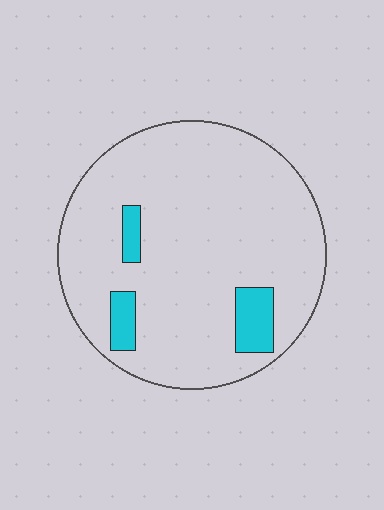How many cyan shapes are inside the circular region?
3.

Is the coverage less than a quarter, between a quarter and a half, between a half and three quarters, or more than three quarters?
Less than a quarter.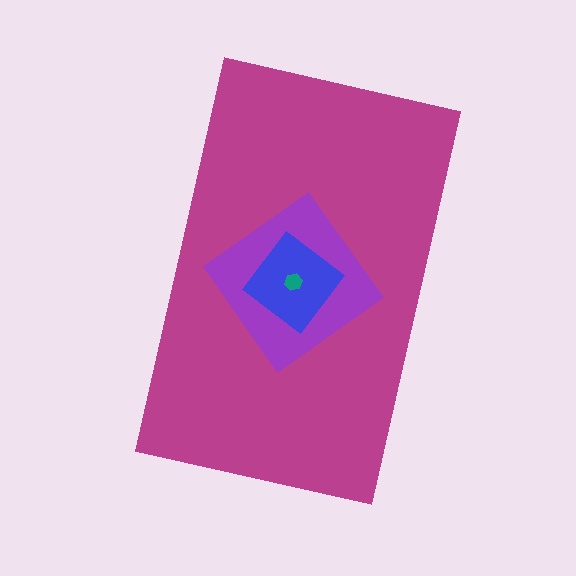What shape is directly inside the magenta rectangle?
The purple diamond.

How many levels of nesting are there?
4.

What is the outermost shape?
The magenta rectangle.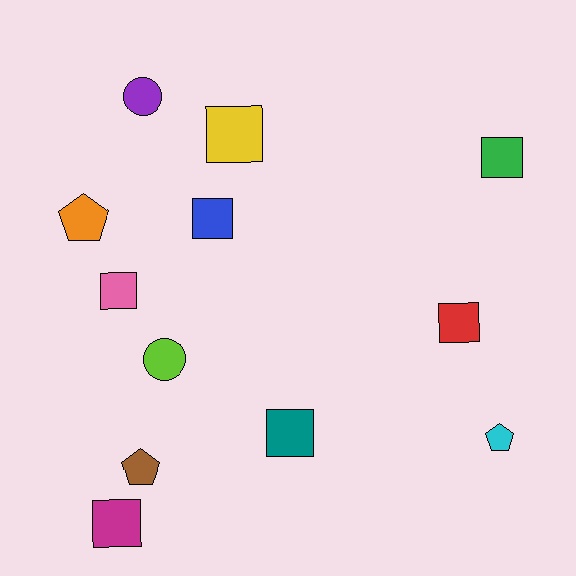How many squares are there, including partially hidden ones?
There are 7 squares.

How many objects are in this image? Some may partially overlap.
There are 12 objects.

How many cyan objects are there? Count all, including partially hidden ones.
There is 1 cyan object.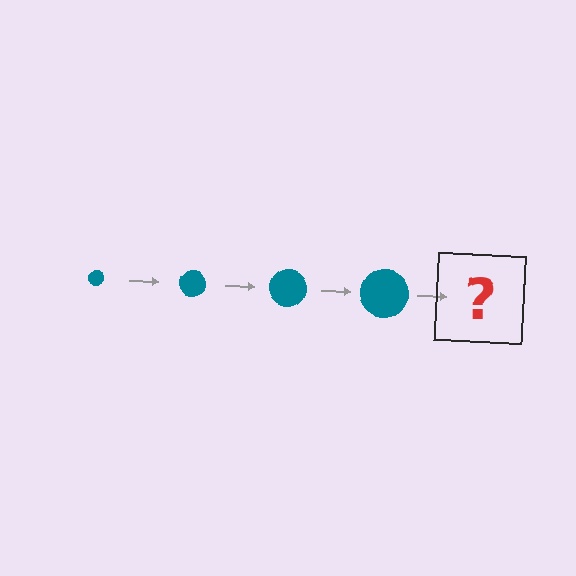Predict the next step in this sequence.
The next step is a teal circle, larger than the previous one.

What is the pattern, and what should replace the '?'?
The pattern is that the circle gets progressively larger each step. The '?' should be a teal circle, larger than the previous one.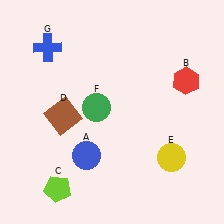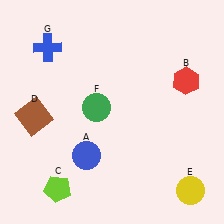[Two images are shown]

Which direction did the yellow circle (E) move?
The yellow circle (E) moved down.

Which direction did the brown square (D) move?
The brown square (D) moved left.